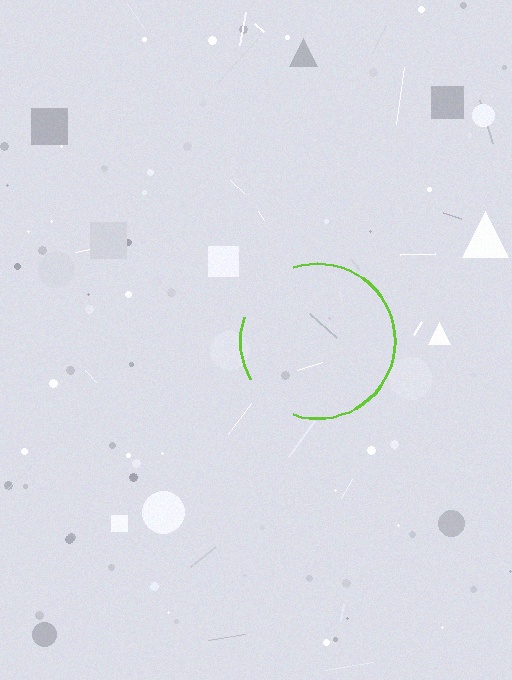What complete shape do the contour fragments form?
The contour fragments form a circle.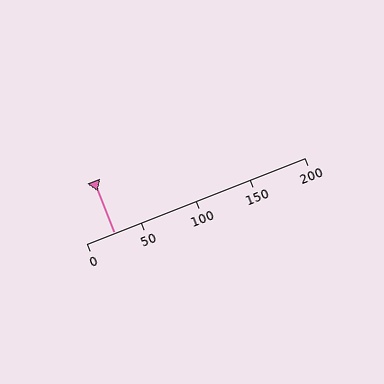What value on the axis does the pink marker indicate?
The marker indicates approximately 25.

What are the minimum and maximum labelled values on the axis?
The axis runs from 0 to 200.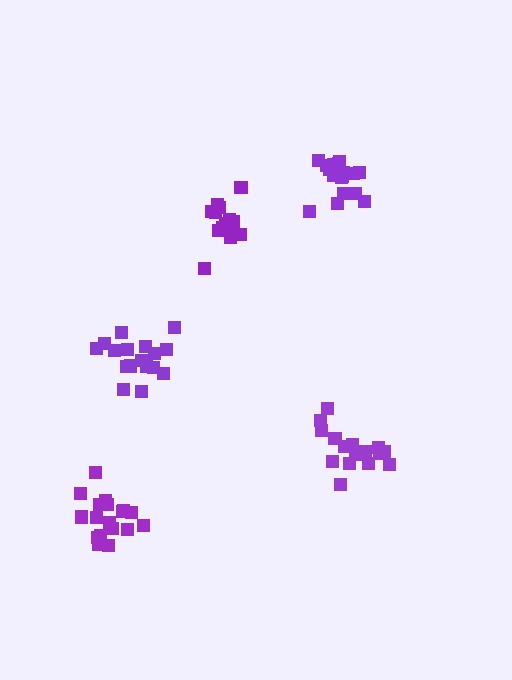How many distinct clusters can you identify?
There are 5 distinct clusters.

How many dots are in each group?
Group 1: 20 dots, Group 2: 19 dots, Group 3: 16 dots, Group 4: 15 dots, Group 5: 17 dots (87 total).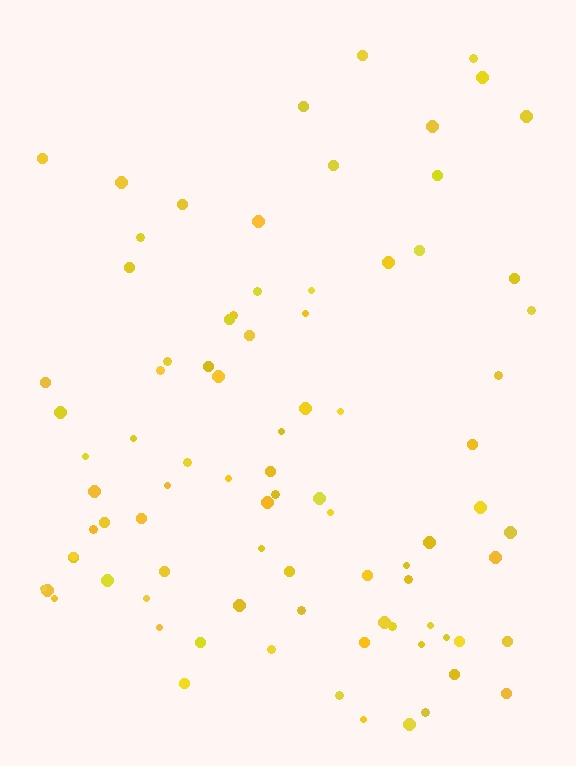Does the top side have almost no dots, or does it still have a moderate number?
Still a moderate number, just noticeably fewer than the bottom.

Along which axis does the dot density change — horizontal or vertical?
Vertical.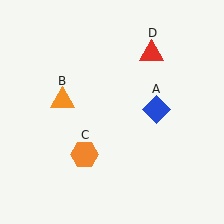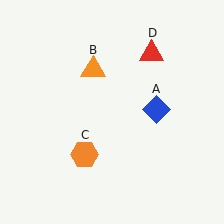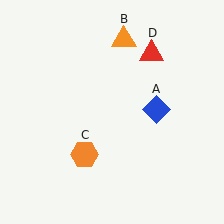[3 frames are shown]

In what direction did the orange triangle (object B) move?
The orange triangle (object B) moved up and to the right.